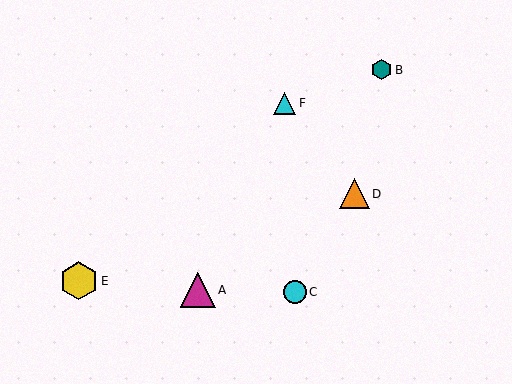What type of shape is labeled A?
Shape A is a magenta triangle.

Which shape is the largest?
The yellow hexagon (labeled E) is the largest.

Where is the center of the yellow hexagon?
The center of the yellow hexagon is at (79, 281).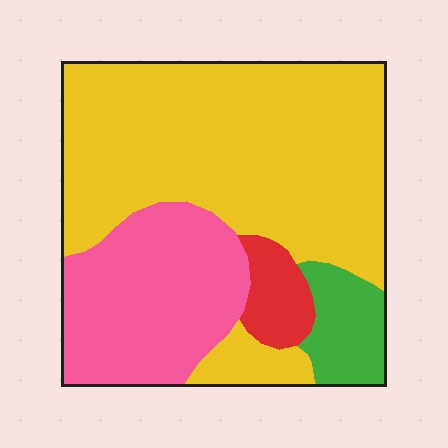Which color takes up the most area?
Yellow, at roughly 60%.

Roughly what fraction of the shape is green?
Green takes up about one tenth (1/10) of the shape.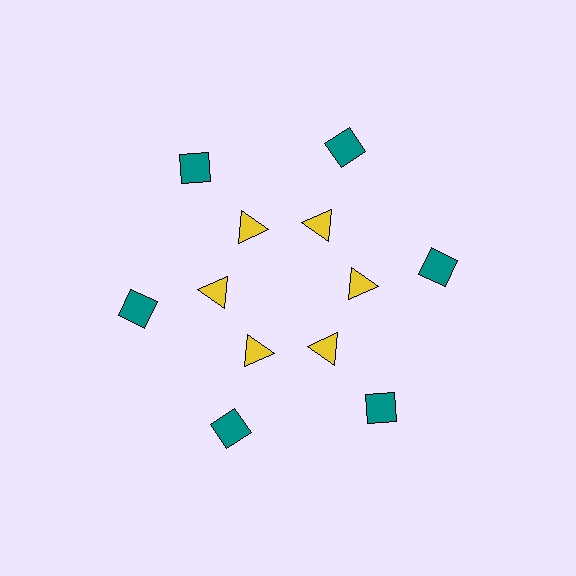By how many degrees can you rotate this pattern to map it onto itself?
The pattern maps onto itself every 60 degrees of rotation.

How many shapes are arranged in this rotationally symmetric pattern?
There are 12 shapes, arranged in 6 groups of 2.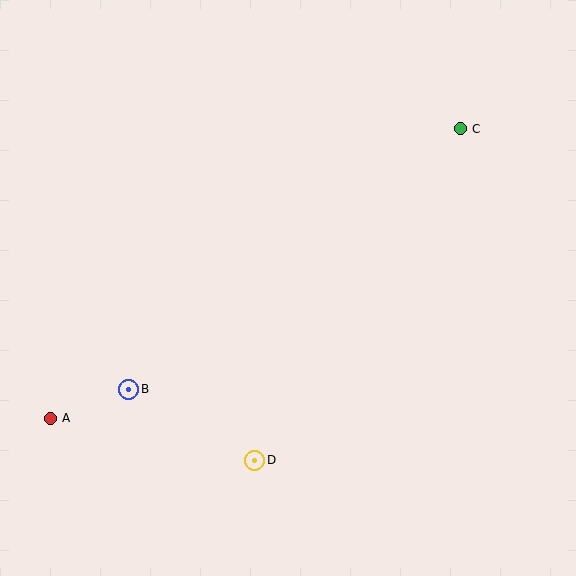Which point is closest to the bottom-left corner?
Point A is closest to the bottom-left corner.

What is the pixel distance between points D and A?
The distance between D and A is 209 pixels.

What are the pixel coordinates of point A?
Point A is at (50, 418).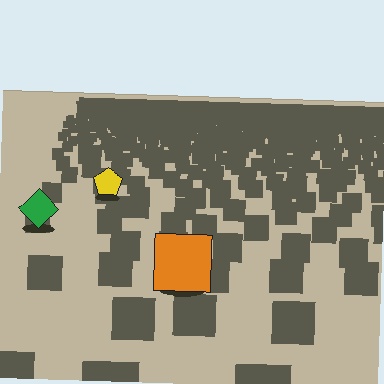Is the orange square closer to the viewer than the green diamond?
Yes. The orange square is closer — you can tell from the texture gradient: the ground texture is coarser near it.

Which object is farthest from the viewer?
The yellow pentagon is farthest from the viewer. It appears smaller and the ground texture around it is denser.